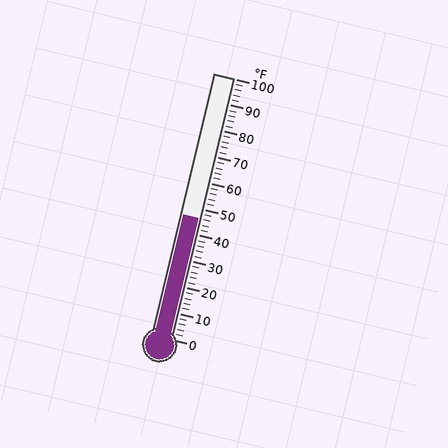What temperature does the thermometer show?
The thermometer shows approximately 46°F.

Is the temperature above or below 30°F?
The temperature is above 30°F.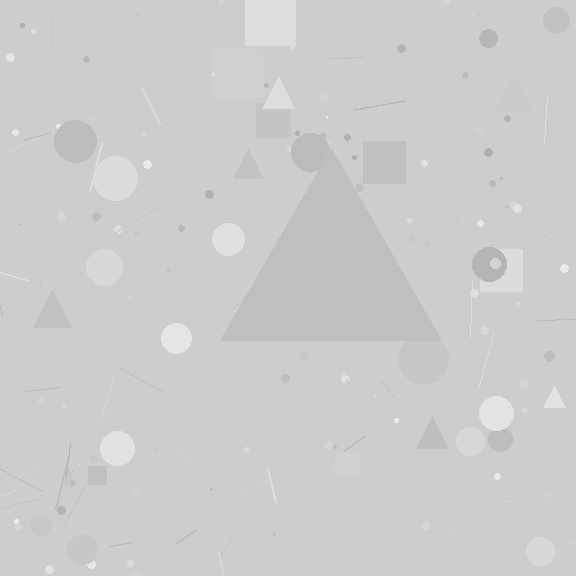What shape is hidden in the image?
A triangle is hidden in the image.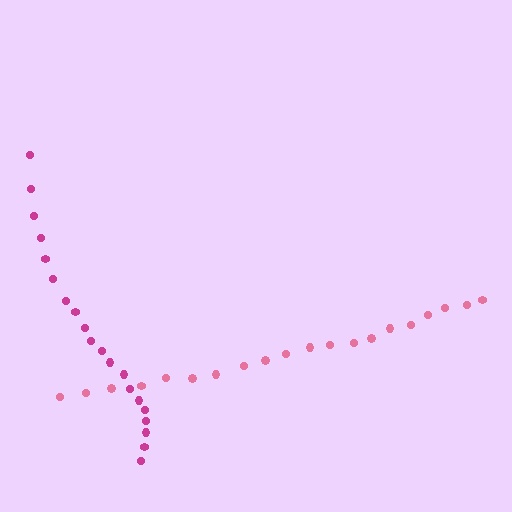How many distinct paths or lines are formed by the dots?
There are 2 distinct paths.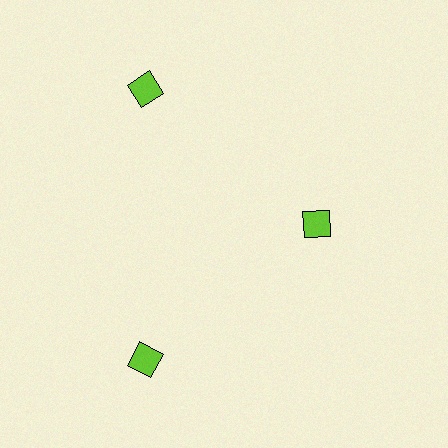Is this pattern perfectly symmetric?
No. The 3 lime diamonds are arranged in a ring, but one element near the 3 o'clock position is pulled inward toward the center, breaking the 3-fold rotational symmetry.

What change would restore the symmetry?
The symmetry would be restored by moving it outward, back onto the ring so that all 3 diamonds sit at equal angles and equal distance from the center.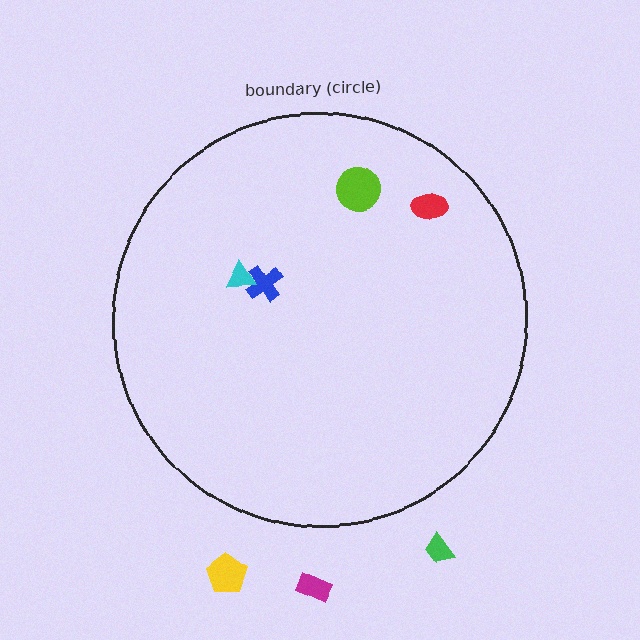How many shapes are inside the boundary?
4 inside, 3 outside.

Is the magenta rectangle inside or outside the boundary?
Outside.